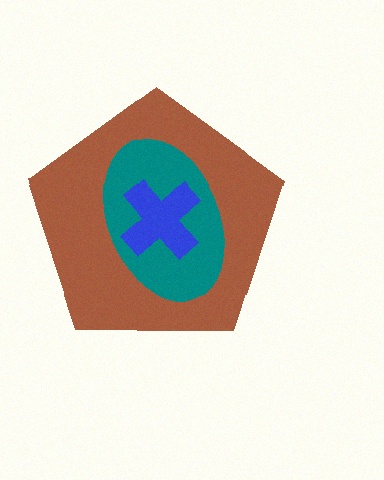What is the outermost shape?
The brown pentagon.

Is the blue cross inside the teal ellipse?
Yes.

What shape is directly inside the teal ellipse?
The blue cross.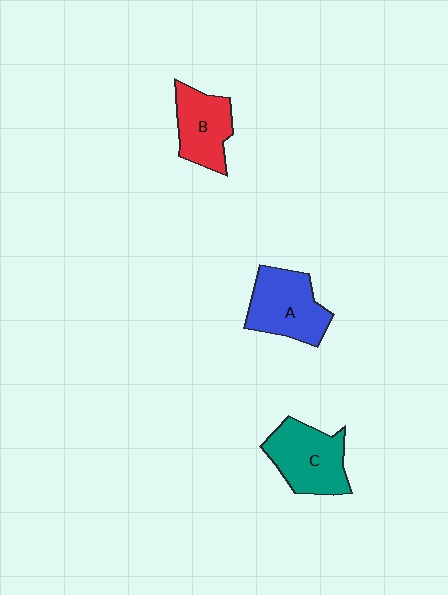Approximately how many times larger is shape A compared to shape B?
Approximately 1.2 times.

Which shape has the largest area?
Shape C (teal).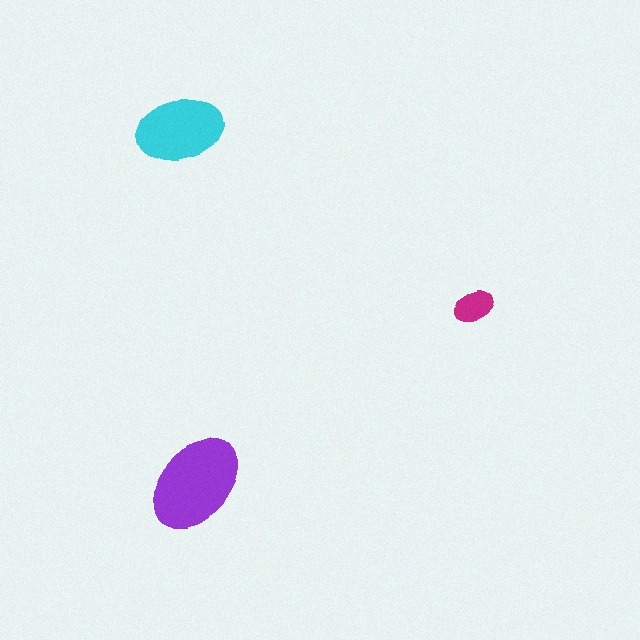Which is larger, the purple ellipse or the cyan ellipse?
The purple one.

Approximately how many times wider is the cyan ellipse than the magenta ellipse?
About 2 times wider.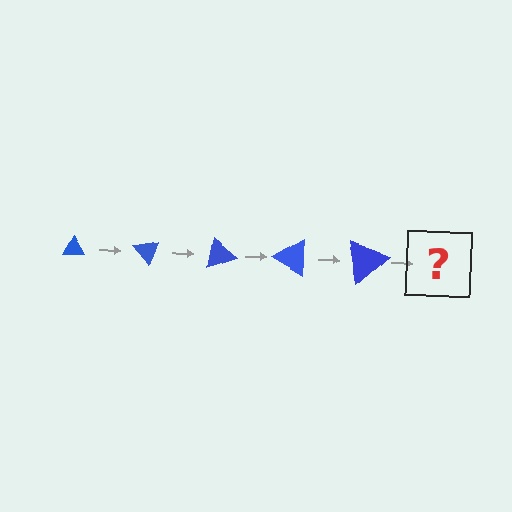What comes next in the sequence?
The next element should be a triangle, larger than the previous one and rotated 250 degrees from the start.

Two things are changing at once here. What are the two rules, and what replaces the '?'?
The two rules are that the triangle grows larger each step and it rotates 50 degrees each step. The '?' should be a triangle, larger than the previous one and rotated 250 degrees from the start.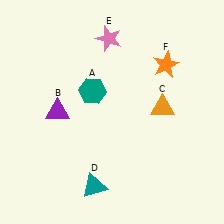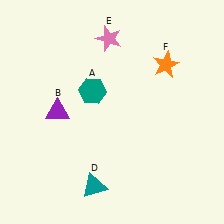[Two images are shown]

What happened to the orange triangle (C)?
The orange triangle (C) was removed in Image 2. It was in the top-right area of Image 1.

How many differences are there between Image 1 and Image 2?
There is 1 difference between the two images.